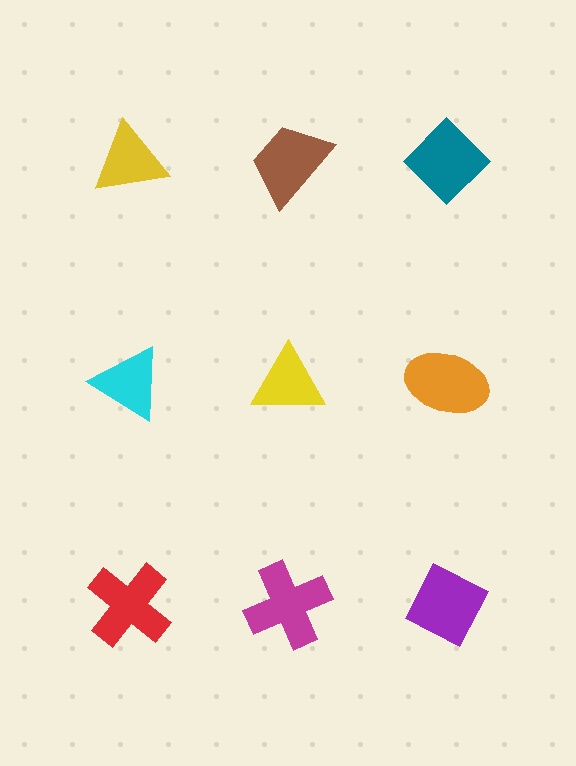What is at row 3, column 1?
A red cross.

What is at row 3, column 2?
A magenta cross.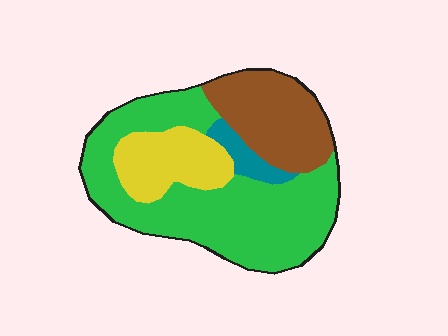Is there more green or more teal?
Green.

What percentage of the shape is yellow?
Yellow takes up less than a quarter of the shape.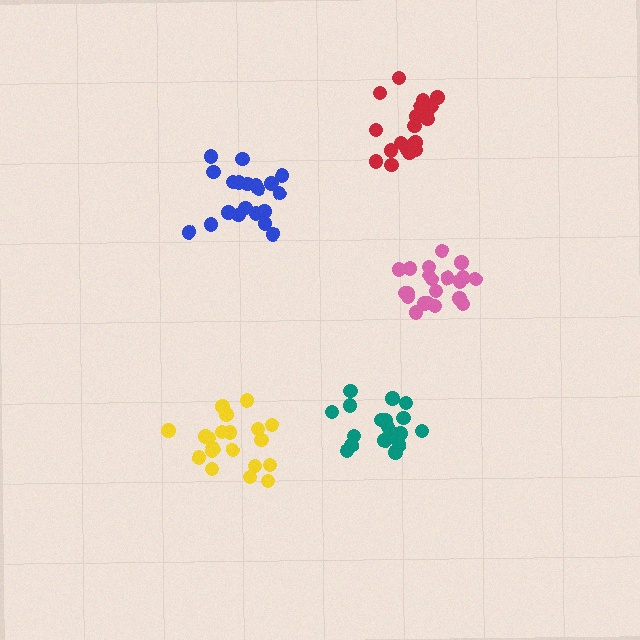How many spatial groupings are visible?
There are 5 spatial groupings.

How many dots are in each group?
Group 1: 19 dots, Group 2: 20 dots, Group 3: 21 dots, Group 4: 20 dots, Group 5: 21 dots (101 total).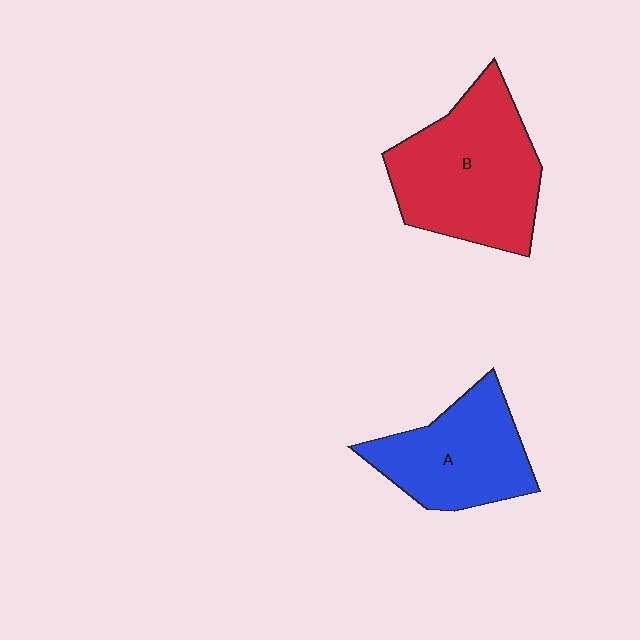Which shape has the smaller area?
Shape A (blue).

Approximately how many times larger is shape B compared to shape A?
Approximately 1.4 times.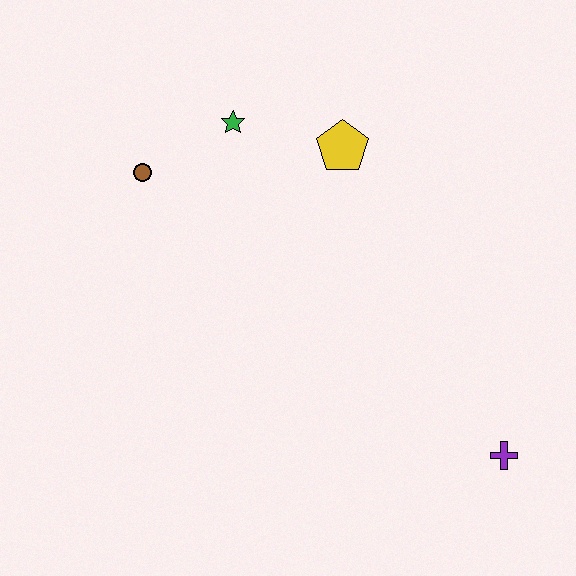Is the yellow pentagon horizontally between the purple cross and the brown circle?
Yes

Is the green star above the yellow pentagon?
Yes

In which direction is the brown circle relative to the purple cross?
The brown circle is to the left of the purple cross.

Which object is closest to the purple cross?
The yellow pentagon is closest to the purple cross.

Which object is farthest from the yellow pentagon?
The purple cross is farthest from the yellow pentagon.